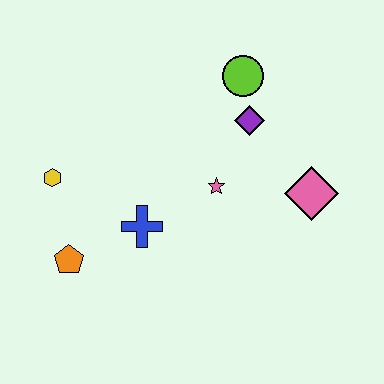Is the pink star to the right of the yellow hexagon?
Yes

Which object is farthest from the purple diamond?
The orange pentagon is farthest from the purple diamond.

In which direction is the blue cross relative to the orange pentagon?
The blue cross is to the right of the orange pentagon.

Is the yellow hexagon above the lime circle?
No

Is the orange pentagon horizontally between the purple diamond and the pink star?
No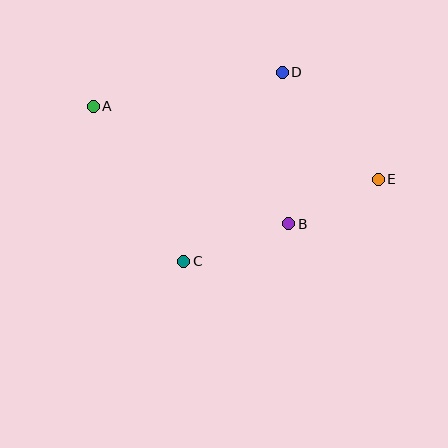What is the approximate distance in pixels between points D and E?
The distance between D and E is approximately 144 pixels.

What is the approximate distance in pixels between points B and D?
The distance between B and D is approximately 151 pixels.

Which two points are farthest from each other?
Points A and E are farthest from each other.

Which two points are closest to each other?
Points B and E are closest to each other.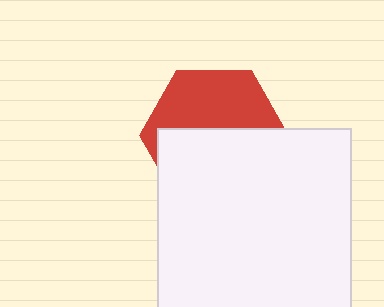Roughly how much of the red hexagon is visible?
About half of it is visible (roughly 46%).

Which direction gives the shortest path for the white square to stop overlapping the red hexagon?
Moving down gives the shortest separation.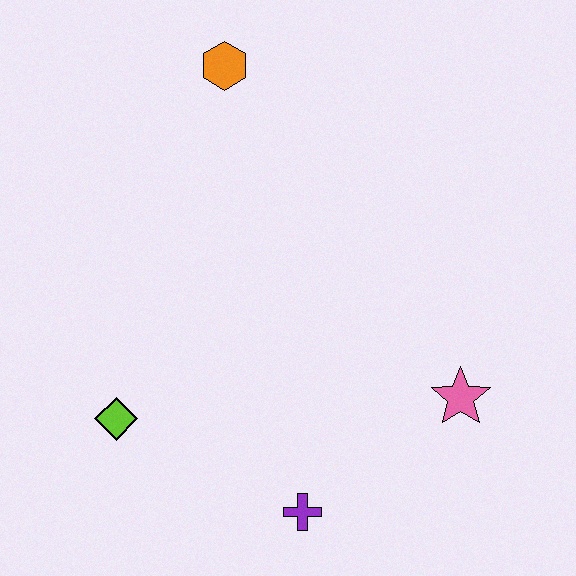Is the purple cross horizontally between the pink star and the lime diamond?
Yes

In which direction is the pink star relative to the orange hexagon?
The pink star is below the orange hexagon.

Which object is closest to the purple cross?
The pink star is closest to the purple cross.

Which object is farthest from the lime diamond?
The orange hexagon is farthest from the lime diamond.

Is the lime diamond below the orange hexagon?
Yes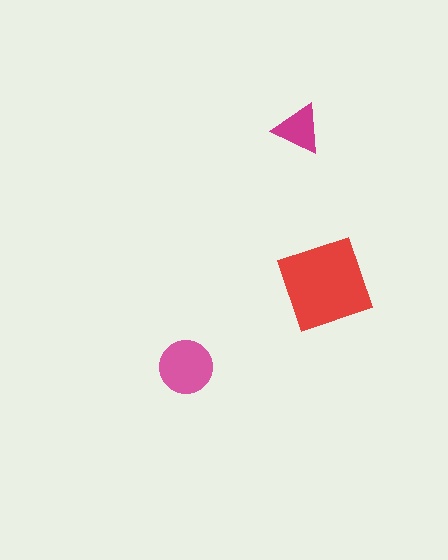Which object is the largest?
The red square.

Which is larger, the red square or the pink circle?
The red square.